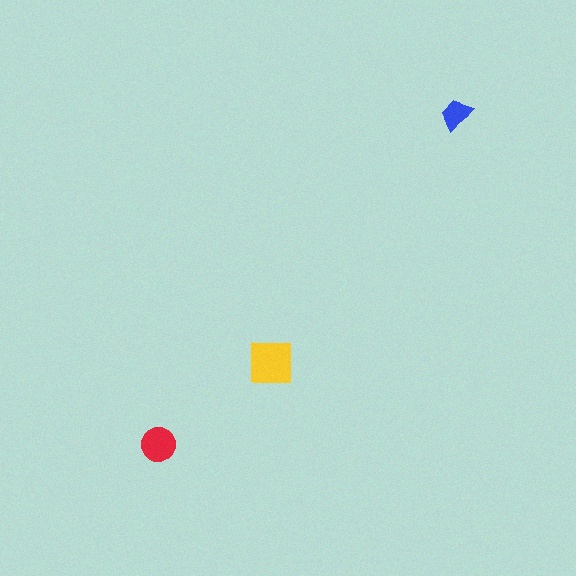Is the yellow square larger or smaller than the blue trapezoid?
Larger.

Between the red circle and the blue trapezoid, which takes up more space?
The red circle.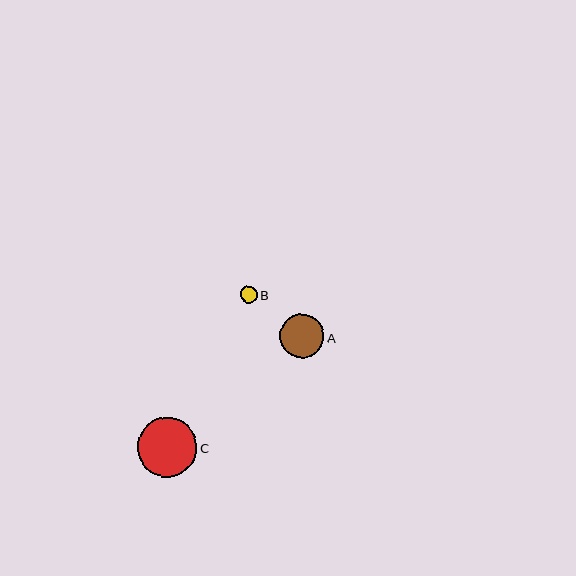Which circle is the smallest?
Circle B is the smallest with a size of approximately 17 pixels.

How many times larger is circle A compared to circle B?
Circle A is approximately 2.7 times the size of circle B.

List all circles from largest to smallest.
From largest to smallest: C, A, B.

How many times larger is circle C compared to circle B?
Circle C is approximately 3.6 times the size of circle B.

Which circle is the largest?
Circle C is the largest with a size of approximately 59 pixels.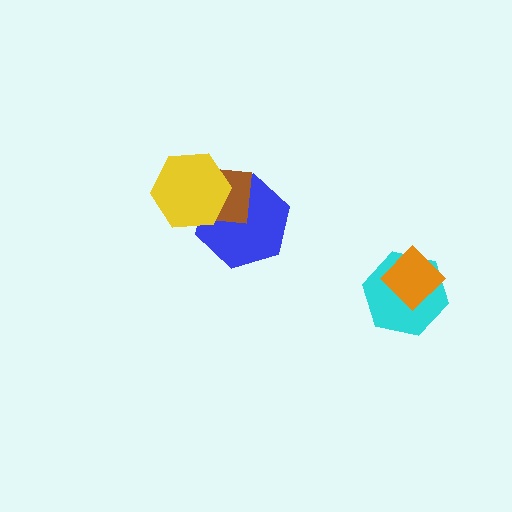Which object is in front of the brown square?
The yellow hexagon is in front of the brown square.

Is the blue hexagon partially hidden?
Yes, it is partially covered by another shape.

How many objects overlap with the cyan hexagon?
1 object overlaps with the cyan hexagon.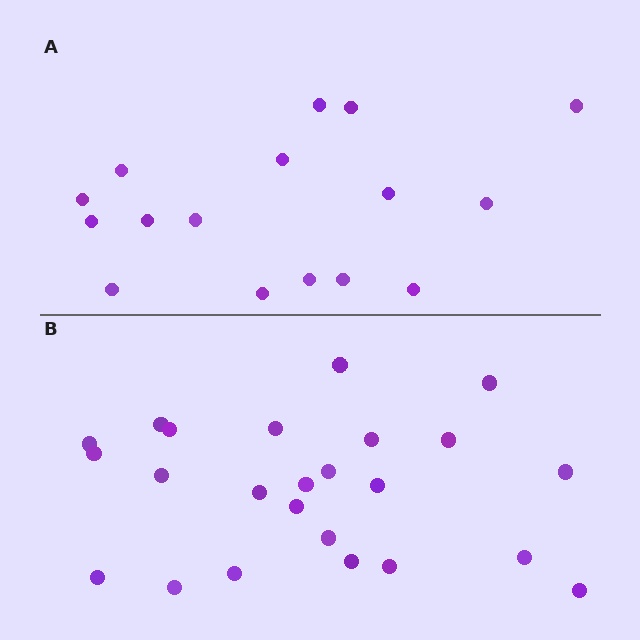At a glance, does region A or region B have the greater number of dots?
Region B (the bottom region) has more dots.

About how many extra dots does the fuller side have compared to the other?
Region B has roughly 8 or so more dots than region A.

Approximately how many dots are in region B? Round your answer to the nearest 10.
About 20 dots. (The exact count is 24, which rounds to 20.)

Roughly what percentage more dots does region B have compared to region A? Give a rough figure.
About 50% more.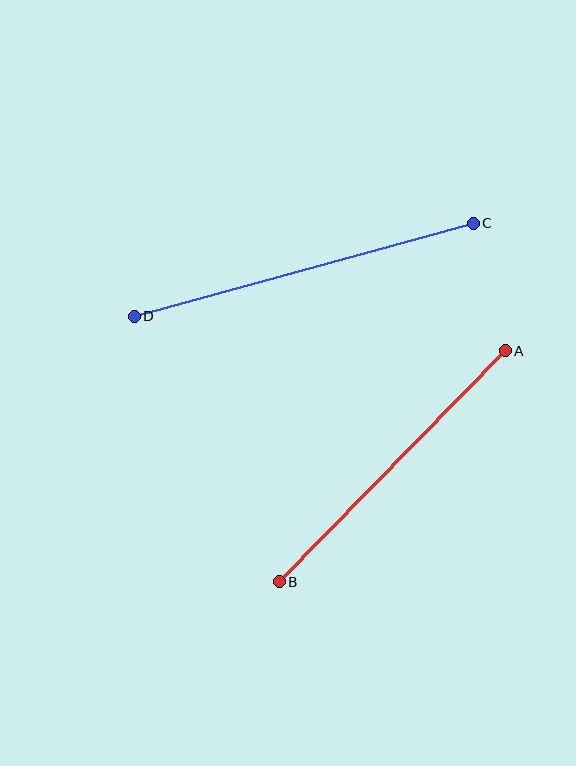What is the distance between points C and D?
The distance is approximately 351 pixels.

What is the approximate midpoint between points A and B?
The midpoint is at approximately (392, 466) pixels.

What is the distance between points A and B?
The distance is approximately 323 pixels.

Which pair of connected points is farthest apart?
Points C and D are farthest apart.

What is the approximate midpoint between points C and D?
The midpoint is at approximately (304, 270) pixels.